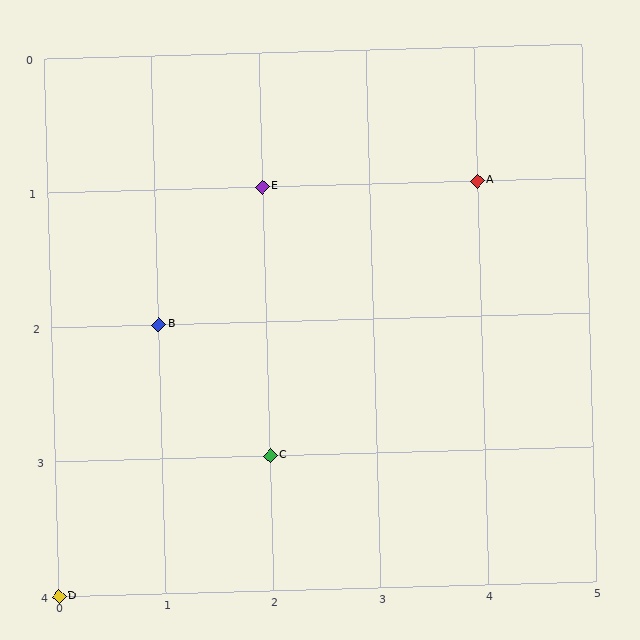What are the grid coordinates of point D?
Point D is at grid coordinates (0, 4).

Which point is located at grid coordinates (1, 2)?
Point B is at (1, 2).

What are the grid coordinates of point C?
Point C is at grid coordinates (2, 3).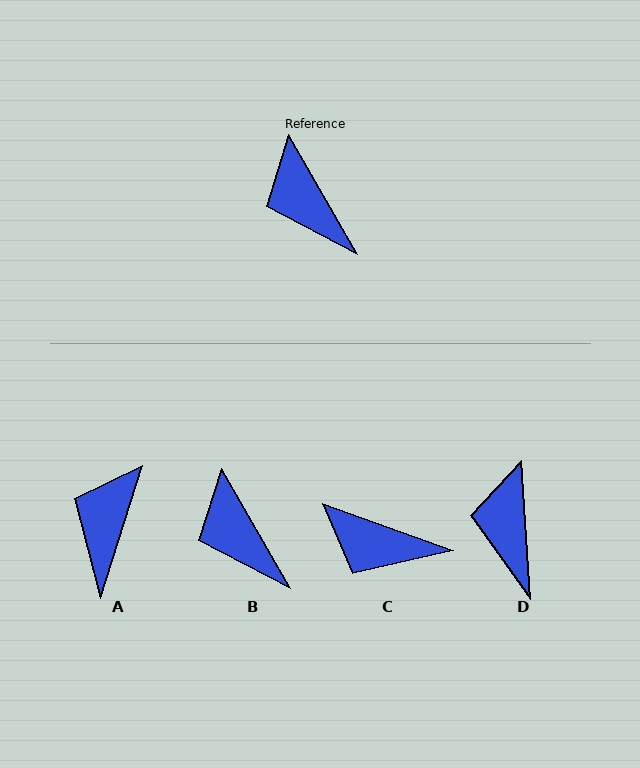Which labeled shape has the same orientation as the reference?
B.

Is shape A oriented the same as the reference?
No, it is off by about 47 degrees.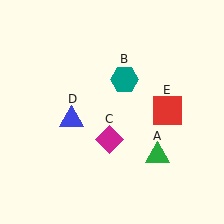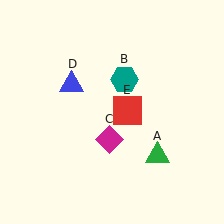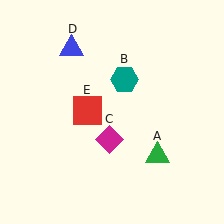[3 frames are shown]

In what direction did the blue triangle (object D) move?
The blue triangle (object D) moved up.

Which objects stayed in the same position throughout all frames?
Green triangle (object A) and teal hexagon (object B) and magenta diamond (object C) remained stationary.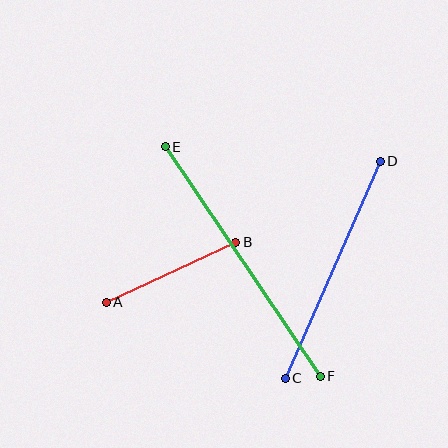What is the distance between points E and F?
The distance is approximately 277 pixels.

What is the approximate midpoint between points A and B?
The midpoint is at approximately (171, 272) pixels.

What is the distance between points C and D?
The distance is approximately 237 pixels.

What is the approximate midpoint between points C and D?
The midpoint is at approximately (333, 270) pixels.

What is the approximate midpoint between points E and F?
The midpoint is at approximately (243, 262) pixels.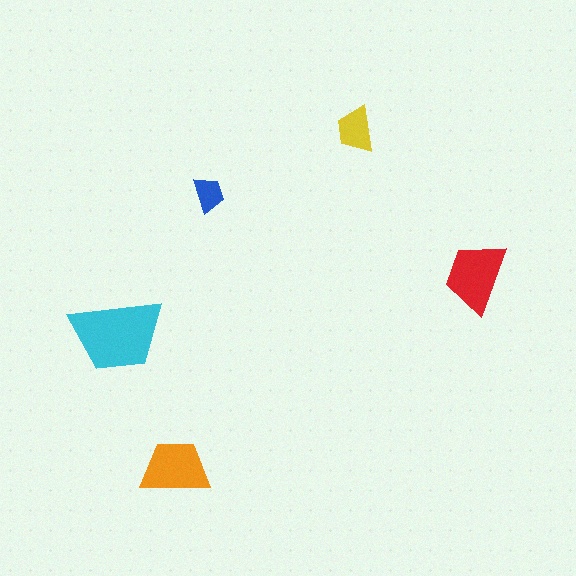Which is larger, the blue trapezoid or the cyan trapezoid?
The cyan one.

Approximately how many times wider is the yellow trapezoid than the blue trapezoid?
About 1.5 times wider.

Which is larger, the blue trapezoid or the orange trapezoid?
The orange one.